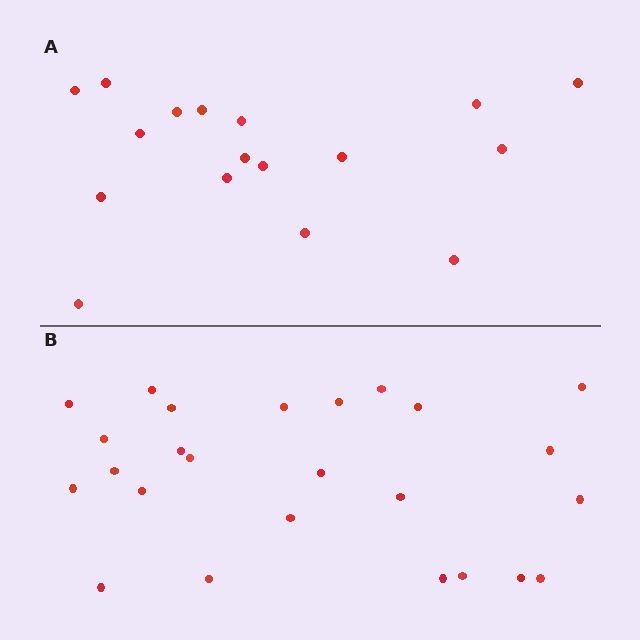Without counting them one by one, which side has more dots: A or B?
Region B (the bottom region) has more dots.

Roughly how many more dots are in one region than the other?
Region B has roughly 8 or so more dots than region A.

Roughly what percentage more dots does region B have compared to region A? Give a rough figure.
About 45% more.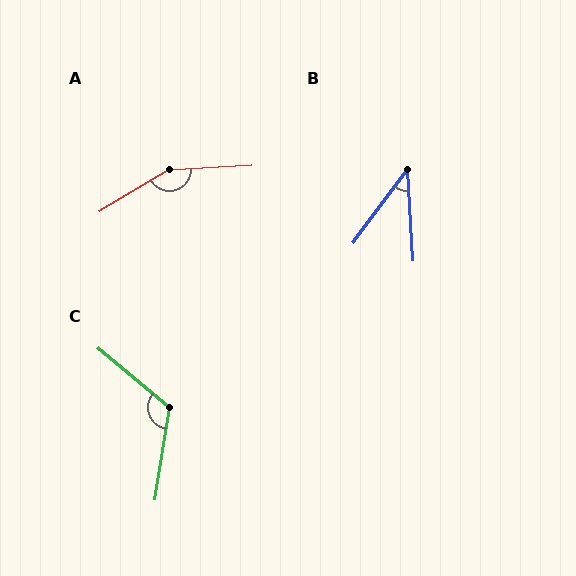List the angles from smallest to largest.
B (40°), C (121°), A (152°).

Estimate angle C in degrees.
Approximately 121 degrees.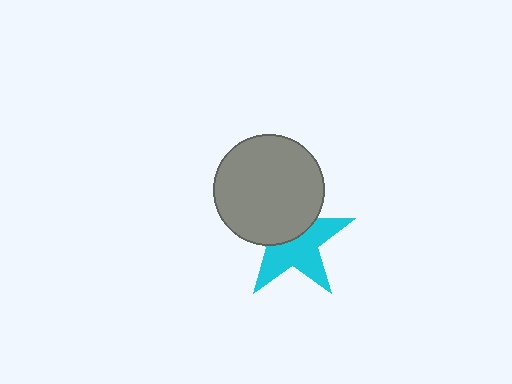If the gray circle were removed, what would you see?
You would see the complete cyan star.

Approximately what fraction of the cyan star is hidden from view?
Roughly 44% of the cyan star is hidden behind the gray circle.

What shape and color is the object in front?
The object in front is a gray circle.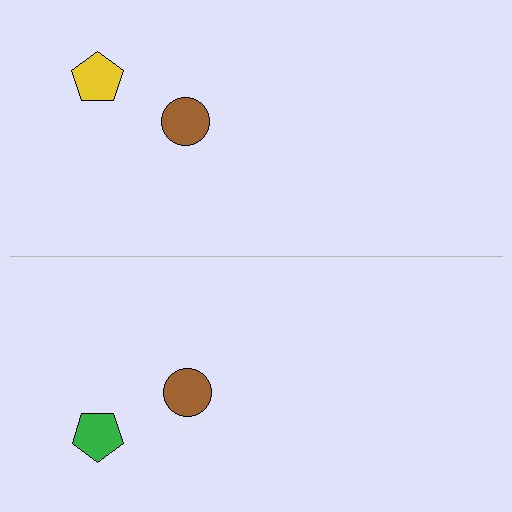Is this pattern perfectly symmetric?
No, the pattern is not perfectly symmetric. The green pentagon on the bottom side breaks the symmetry — its mirror counterpart is yellow.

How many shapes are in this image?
There are 4 shapes in this image.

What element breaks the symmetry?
The green pentagon on the bottom side breaks the symmetry — its mirror counterpart is yellow.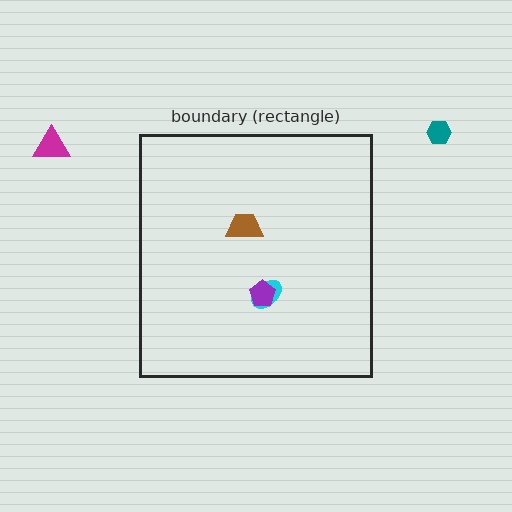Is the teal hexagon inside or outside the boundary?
Outside.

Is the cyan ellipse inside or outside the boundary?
Inside.